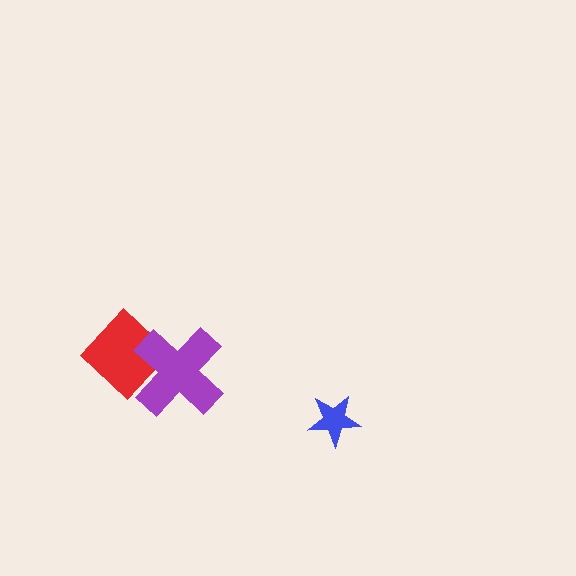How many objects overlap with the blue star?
0 objects overlap with the blue star.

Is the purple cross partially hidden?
No, no other shape covers it.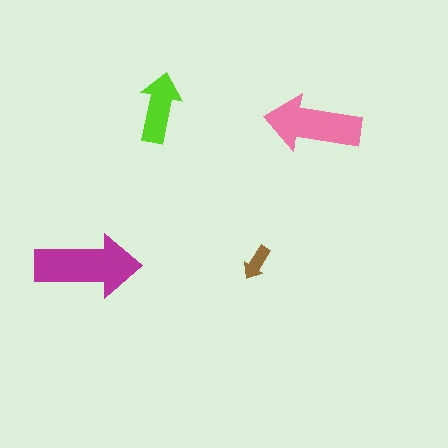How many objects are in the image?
There are 4 objects in the image.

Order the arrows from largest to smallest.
the magenta one, the pink one, the lime one, the brown one.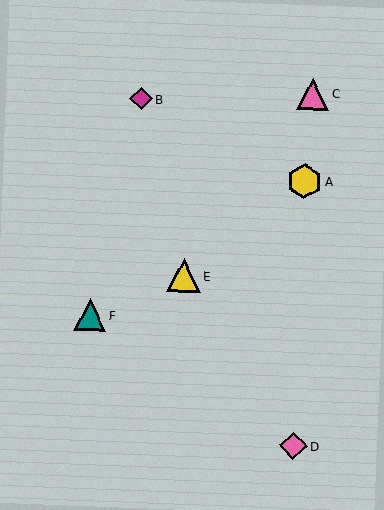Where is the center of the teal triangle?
The center of the teal triangle is at (90, 315).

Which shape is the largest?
The yellow hexagon (labeled A) is the largest.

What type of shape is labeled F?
Shape F is a teal triangle.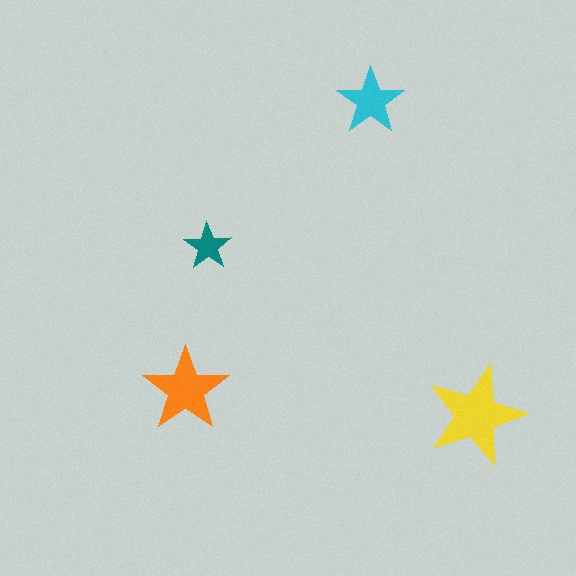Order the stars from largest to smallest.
the yellow one, the orange one, the cyan one, the teal one.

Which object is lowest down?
The yellow star is bottommost.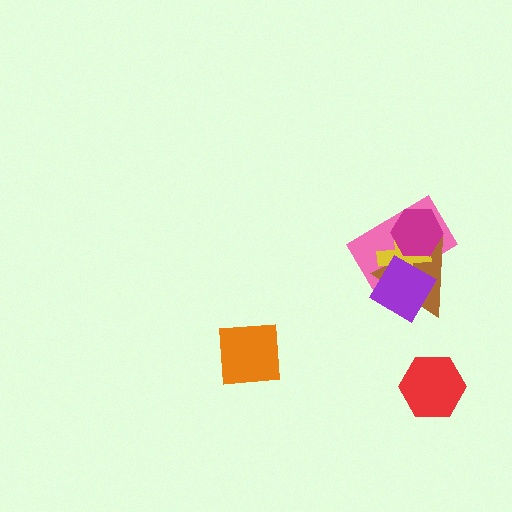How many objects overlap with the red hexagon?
0 objects overlap with the red hexagon.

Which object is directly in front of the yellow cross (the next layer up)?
The purple diamond is directly in front of the yellow cross.